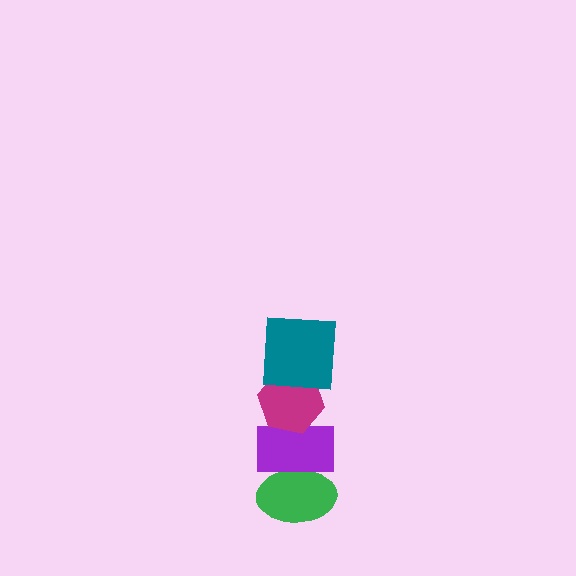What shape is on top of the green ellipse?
The purple rectangle is on top of the green ellipse.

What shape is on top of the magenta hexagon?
The teal square is on top of the magenta hexagon.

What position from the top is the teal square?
The teal square is 1st from the top.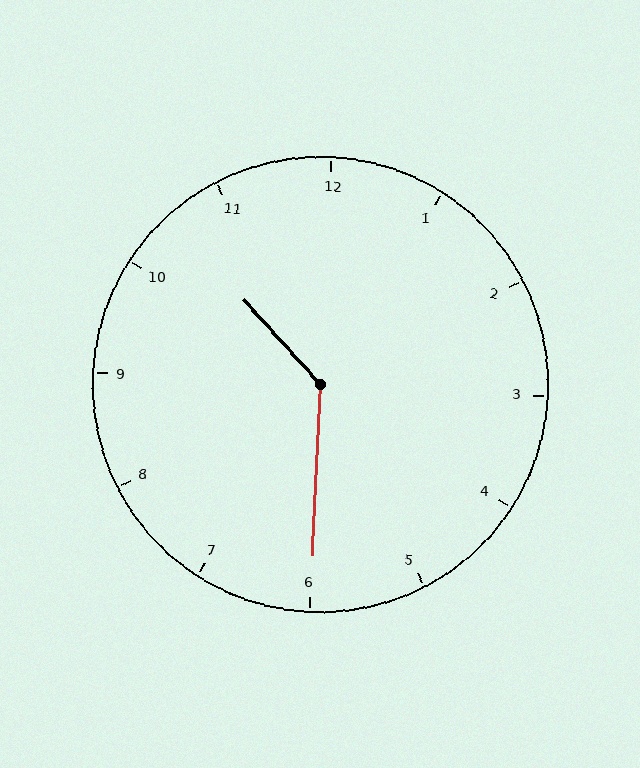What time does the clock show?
10:30.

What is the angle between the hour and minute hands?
Approximately 135 degrees.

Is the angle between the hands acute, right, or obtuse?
It is obtuse.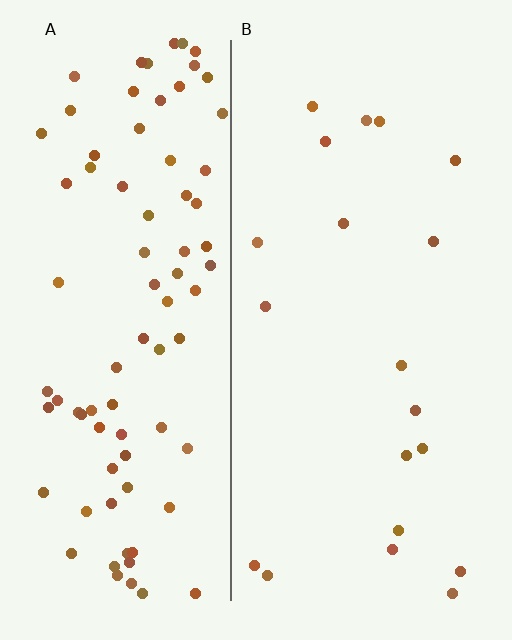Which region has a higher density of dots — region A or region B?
A (the left).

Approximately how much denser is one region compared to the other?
Approximately 4.3× — region A over region B.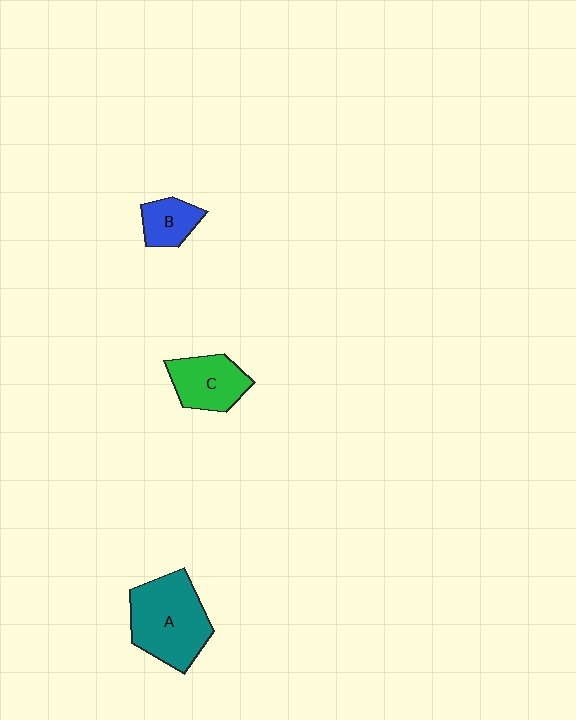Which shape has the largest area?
Shape A (teal).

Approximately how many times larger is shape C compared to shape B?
Approximately 1.5 times.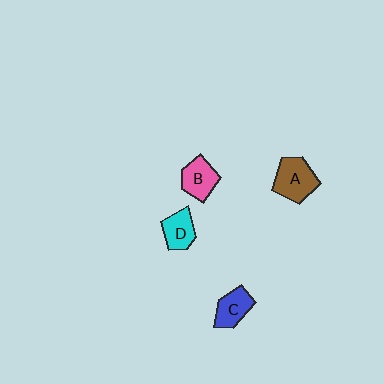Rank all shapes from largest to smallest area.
From largest to smallest: A (brown), B (pink), C (blue), D (cyan).